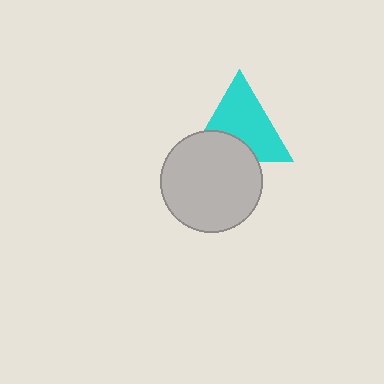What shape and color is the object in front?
The object in front is a light gray circle.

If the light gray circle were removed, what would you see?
You would see the complete cyan triangle.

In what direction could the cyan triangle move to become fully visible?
The cyan triangle could move up. That would shift it out from behind the light gray circle entirely.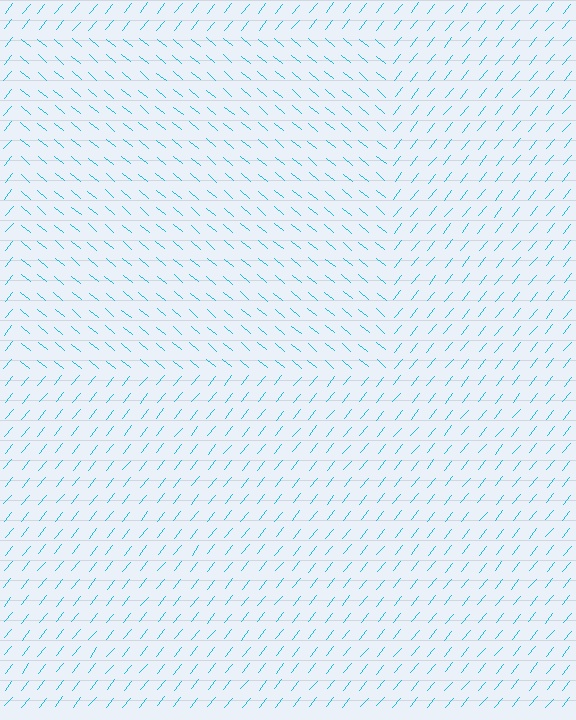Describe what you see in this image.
The image is filled with small cyan line segments. A rectangle region in the image has lines oriented differently from the surrounding lines, creating a visible texture boundary.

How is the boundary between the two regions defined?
The boundary is defined purely by a change in line orientation (approximately 89 degrees difference). All lines are the same color and thickness.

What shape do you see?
I see a rectangle.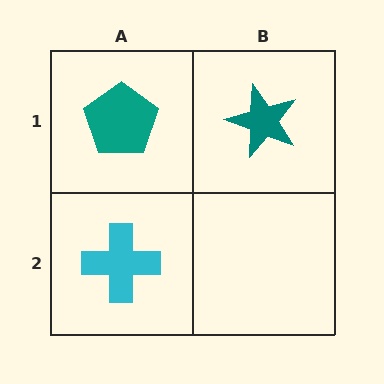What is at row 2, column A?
A cyan cross.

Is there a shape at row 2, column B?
No, that cell is empty.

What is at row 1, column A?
A teal pentagon.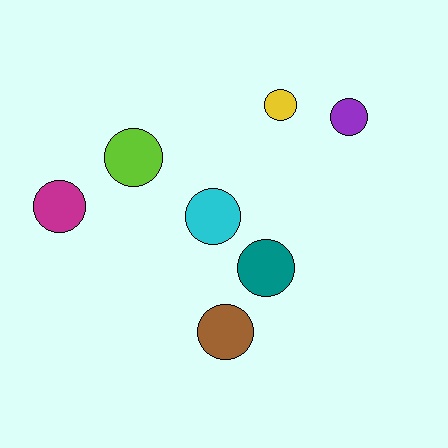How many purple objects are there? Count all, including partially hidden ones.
There is 1 purple object.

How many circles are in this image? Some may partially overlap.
There are 7 circles.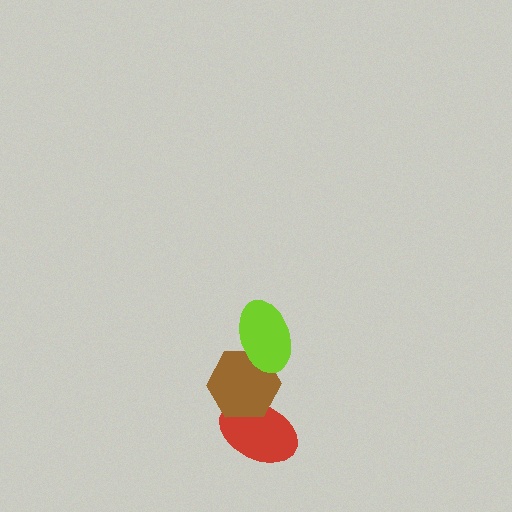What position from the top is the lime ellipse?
The lime ellipse is 1st from the top.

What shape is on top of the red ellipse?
The brown hexagon is on top of the red ellipse.